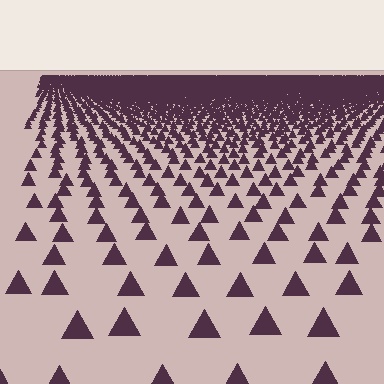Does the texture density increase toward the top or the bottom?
Density increases toward the top.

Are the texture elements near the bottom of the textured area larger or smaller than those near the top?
Larger. Near the bottom, elements are closer to the viewer and appear at a bigger on-screen size.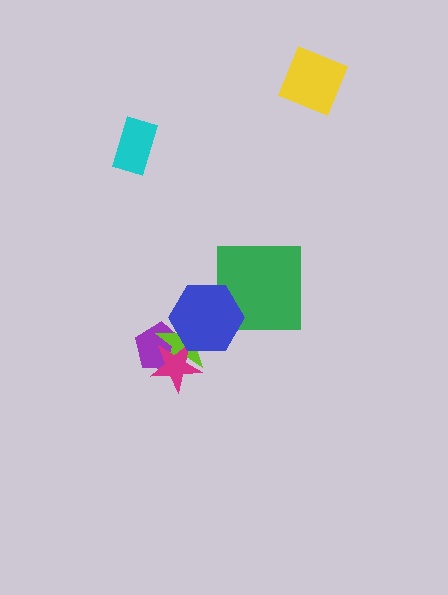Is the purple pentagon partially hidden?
Yes, it is partially covered by another shape.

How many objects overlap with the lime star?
3 objects overlap with the lime star.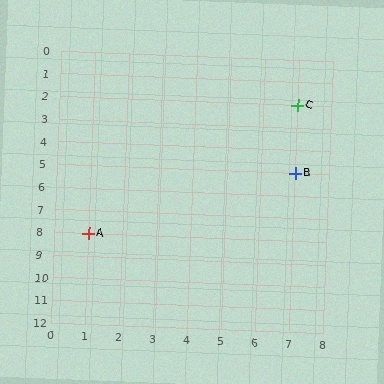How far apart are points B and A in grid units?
Points B and A are 6 columns and 3 rows apart (about 6.7 grid units diagonally).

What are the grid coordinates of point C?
Point C is at grid coordinates (7, 2).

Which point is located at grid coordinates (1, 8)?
Point A is at (1, 8).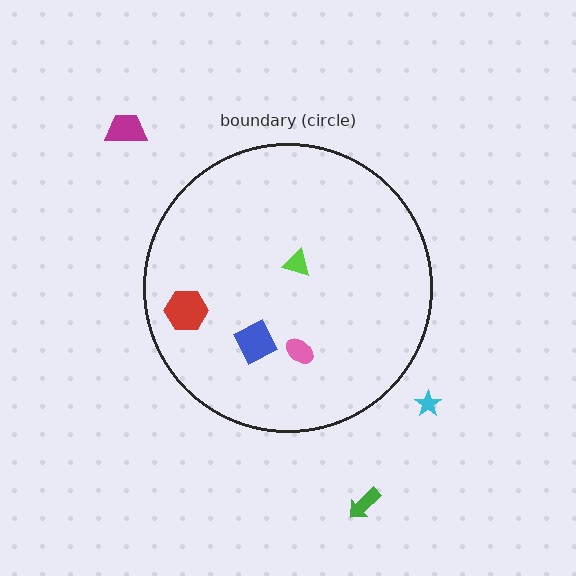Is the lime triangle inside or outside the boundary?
Inside.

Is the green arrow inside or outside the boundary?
Outside.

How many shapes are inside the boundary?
4 inside, 3 outside.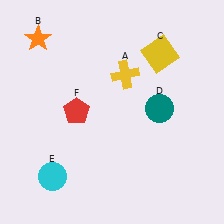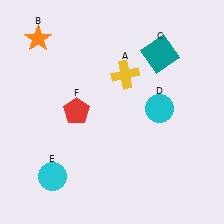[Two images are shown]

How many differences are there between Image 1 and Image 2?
There are 2 differences between the two images.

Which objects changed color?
C changed from yellow to teal. D changed from teal to cyan.